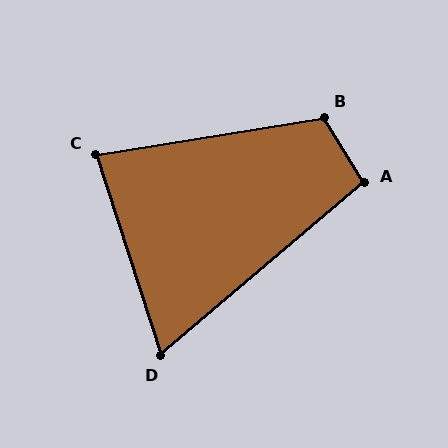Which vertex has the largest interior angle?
B, at approximately 112 degrees.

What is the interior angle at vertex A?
Approximately 99 degrees (obtuse).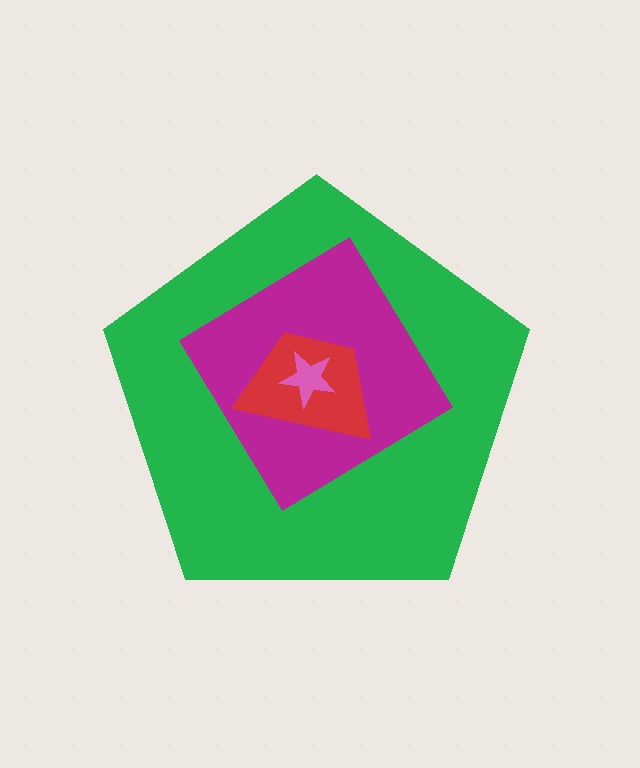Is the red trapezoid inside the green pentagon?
Yes.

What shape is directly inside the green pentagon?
The magenta diamond.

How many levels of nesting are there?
4.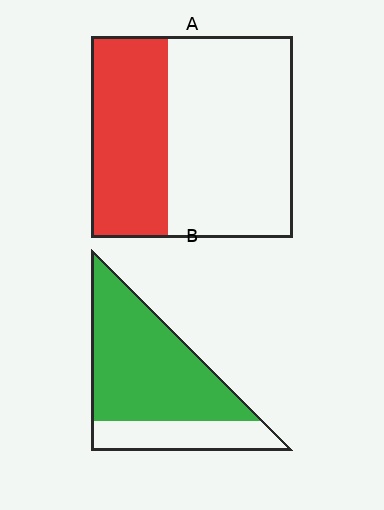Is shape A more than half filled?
No.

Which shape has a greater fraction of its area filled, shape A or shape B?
Shape B.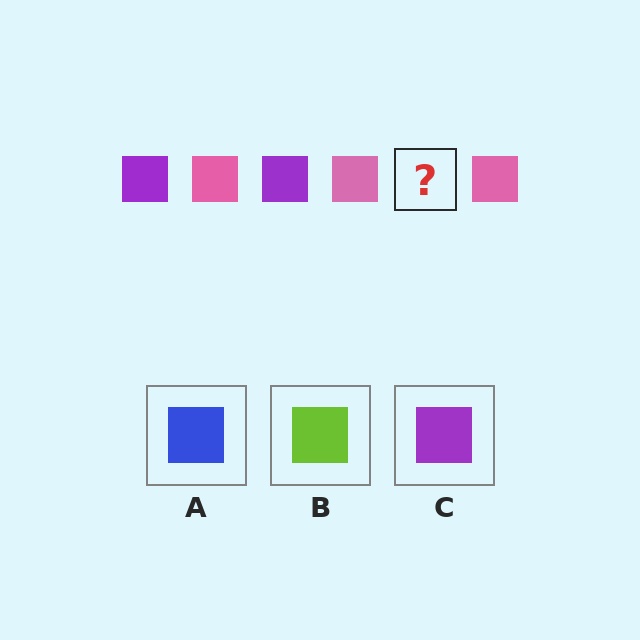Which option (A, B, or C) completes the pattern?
C.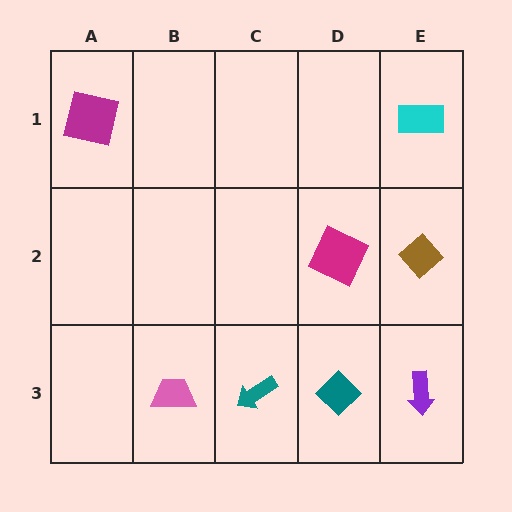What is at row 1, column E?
A cyan rectangle.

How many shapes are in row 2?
2 shapes.